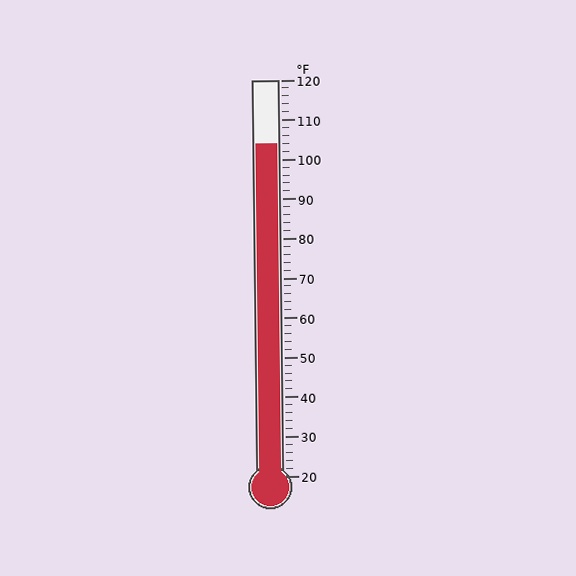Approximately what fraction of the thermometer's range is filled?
The thermometer is filled to approximately 85% of its range.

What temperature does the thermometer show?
The thermometer shows approximately 104°F.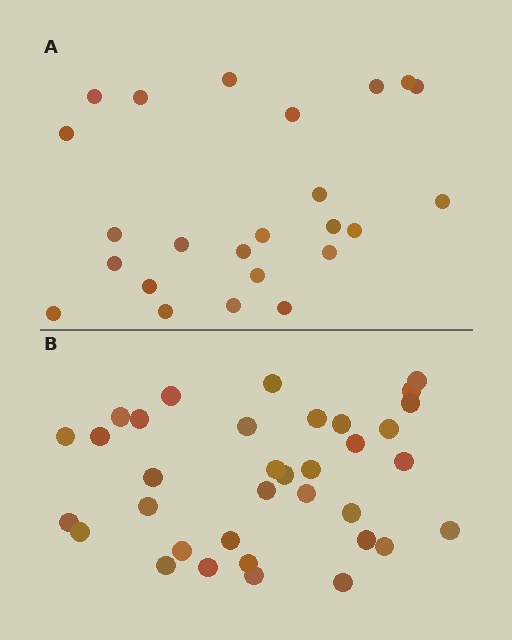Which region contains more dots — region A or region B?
Region B (the bottom region) has more dots.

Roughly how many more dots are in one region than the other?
Region B has roughly 12 or so more dots than region A.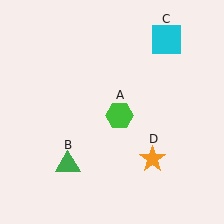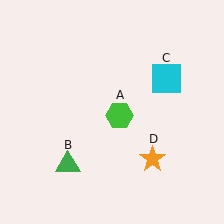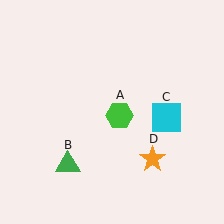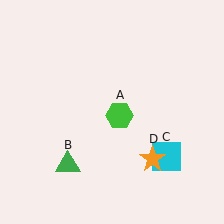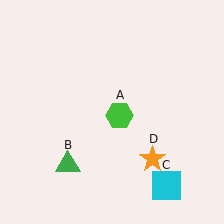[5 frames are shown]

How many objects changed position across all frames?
1 object changed position: cyan square (object C).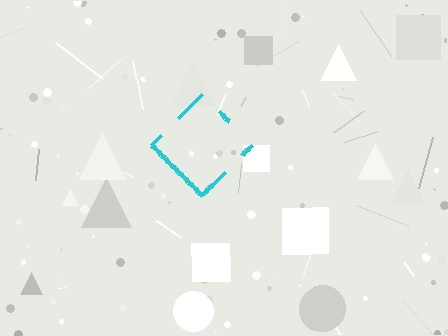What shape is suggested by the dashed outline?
The dashed outline suggests a diamond.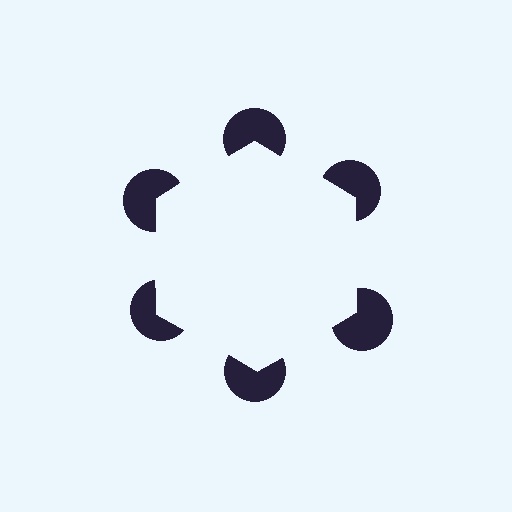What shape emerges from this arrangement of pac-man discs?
An illusory hexagon — its edges are inferred from the aligned wedge cuts in the pac-man discs, not physically drawn.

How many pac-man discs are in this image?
There are 6 — one at each vertex of the illusory hexagon.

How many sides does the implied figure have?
6 sides.